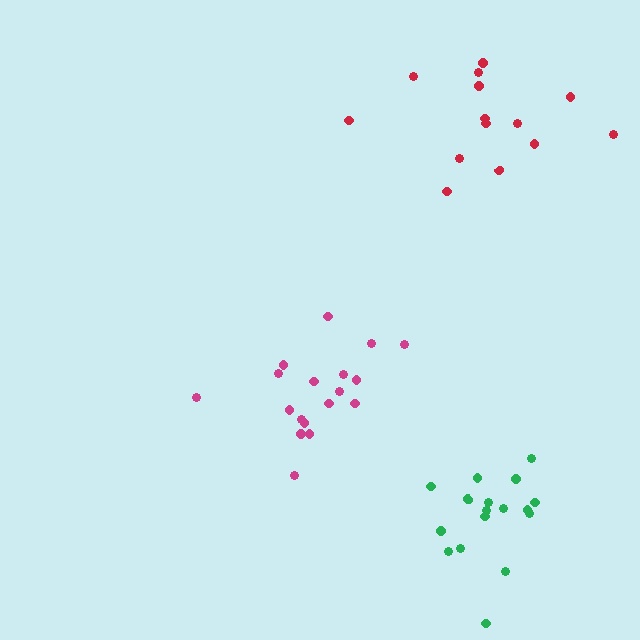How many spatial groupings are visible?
There are 3 spatial groupings.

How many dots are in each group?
Group 1: 14 dots, Group 2: 18 dots, Group 3: 17 dots (49 total).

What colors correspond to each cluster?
The clusters are colored: red, magenta, green.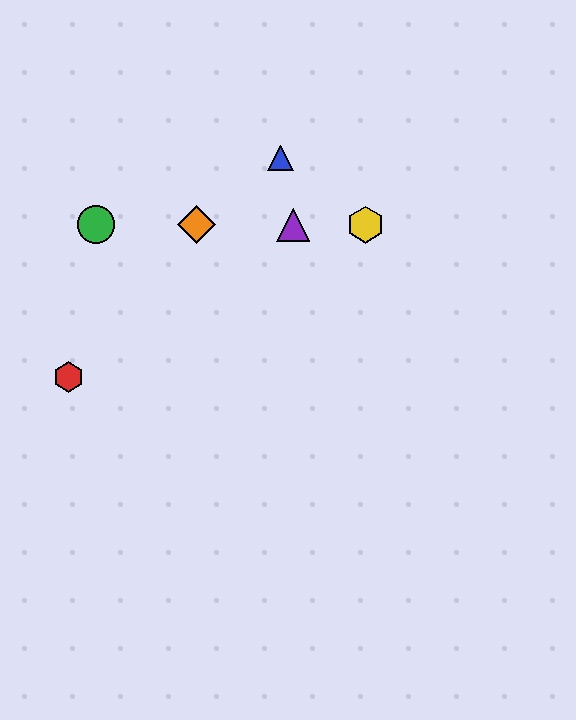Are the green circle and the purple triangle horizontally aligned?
Yes, both are at y≈225.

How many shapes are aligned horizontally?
4 shapes (the green circle, the yellow hexagon, the purple triangle, the orange diamond) are aligned horizontally.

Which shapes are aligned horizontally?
The green circle, the yellow hexagon, the purple triangle, the orange diamond are aligned horizontally.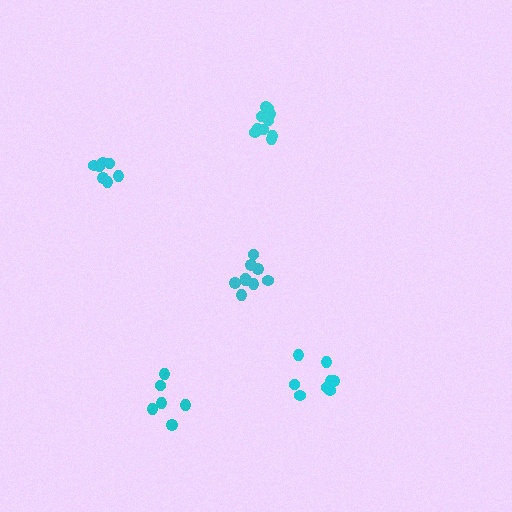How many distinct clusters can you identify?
There are 5 distinct clusters.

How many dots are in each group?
Group 1: 11 dots, Group 2: 6 dots, Group 3: 9 dots, Group 4: 8 dots, Group 5: 7 dots (41 total).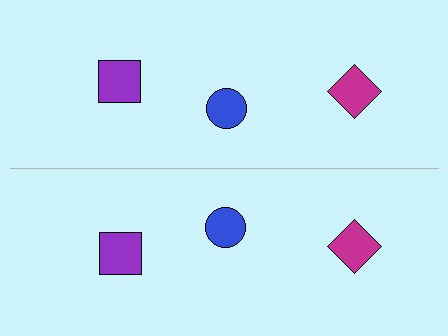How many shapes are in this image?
There are 6 shapes in this image.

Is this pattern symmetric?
Yes, this pattern has bilateral (reflection) symmetry.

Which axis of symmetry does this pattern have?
The pattern has a horizontal axis of symmetry running through the center of the image.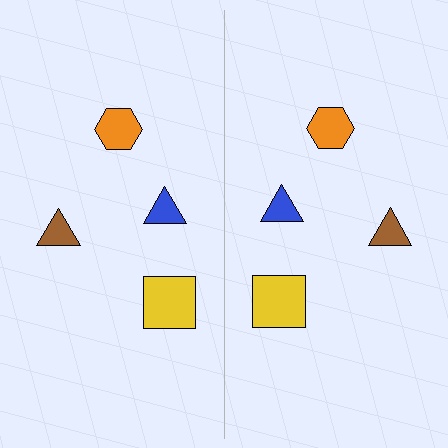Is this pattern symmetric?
Yes, this pattern has bilateral (reflection) symmetry.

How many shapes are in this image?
There are 8 shapes in this image.